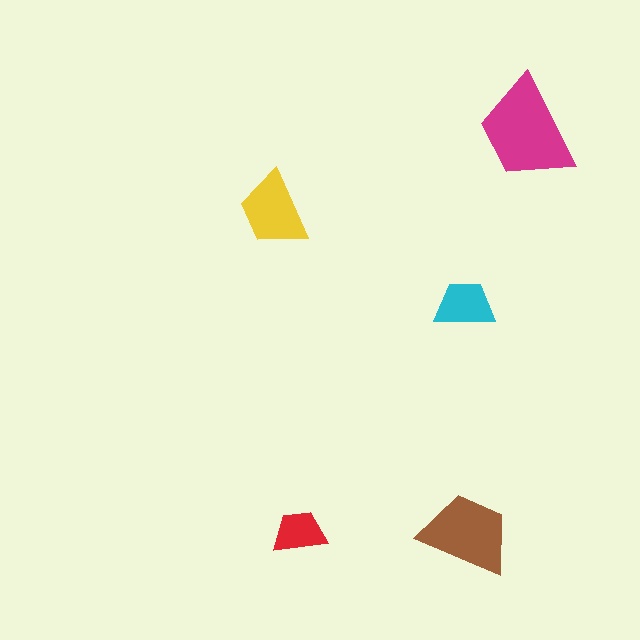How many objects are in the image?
There are 5 objects in the image.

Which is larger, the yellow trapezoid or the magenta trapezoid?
The magenta one.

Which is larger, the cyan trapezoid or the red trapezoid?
The cyan one.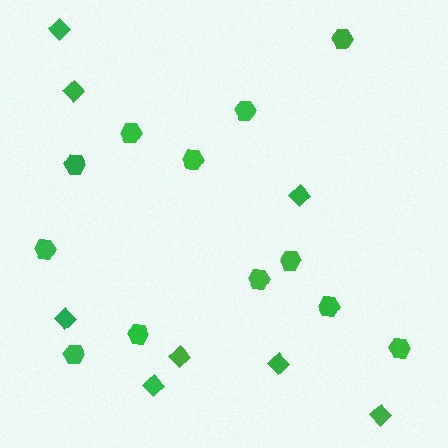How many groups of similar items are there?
There are 2 groups: one group of diamonds (8) and one group of hexagons (12).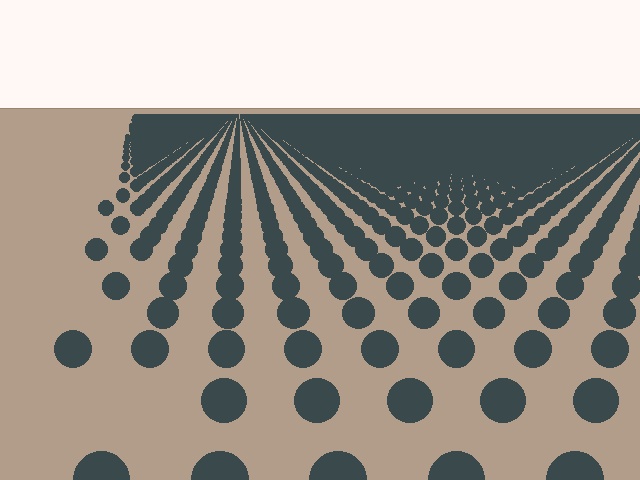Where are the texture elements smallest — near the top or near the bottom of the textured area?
Near the top.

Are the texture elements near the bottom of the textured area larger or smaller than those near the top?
Larger. Near the bottom, elements are closer to the viewer and appear at a bigger on-screen size.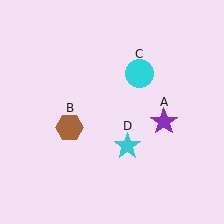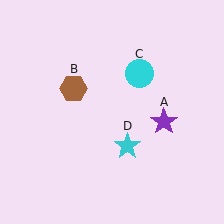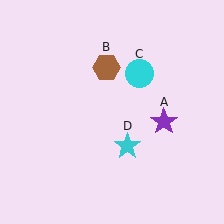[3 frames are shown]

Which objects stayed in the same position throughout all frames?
Purple star (object A) and cyan circle (object C) and cyan star (object D) remained stationary.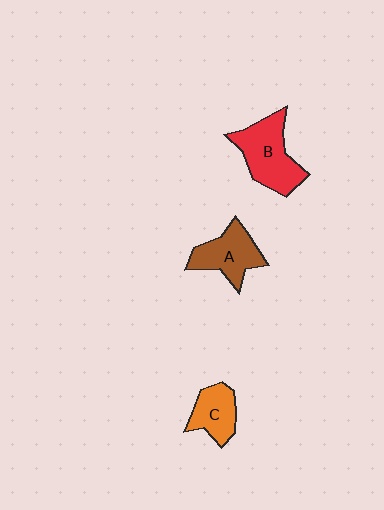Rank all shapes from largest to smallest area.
From largest to smallest: B (red), A (brown), C (orange).